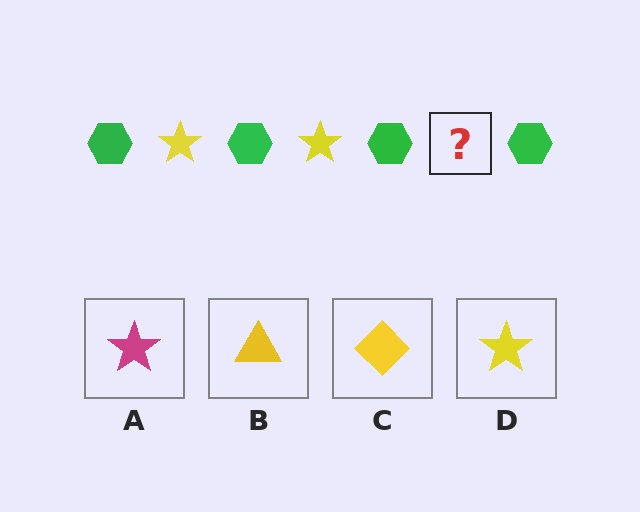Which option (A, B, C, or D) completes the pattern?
D.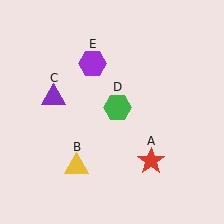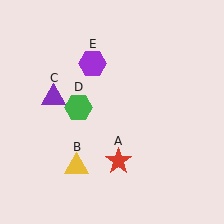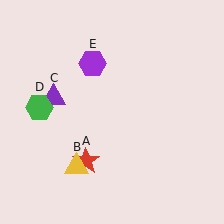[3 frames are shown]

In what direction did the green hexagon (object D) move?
The green hexagon (object D) moved left.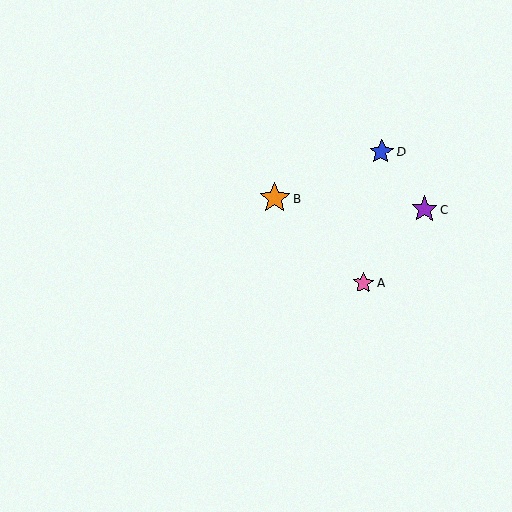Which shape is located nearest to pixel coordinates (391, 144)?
The blue star (labeled D) at (381, 152) is nearest to that location.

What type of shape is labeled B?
Shape B is an orange star.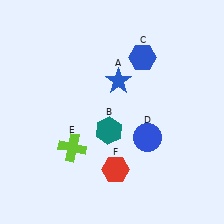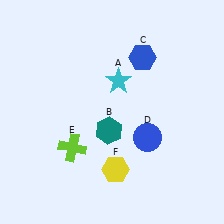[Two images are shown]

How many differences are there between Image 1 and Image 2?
There are 2 differences between the two images.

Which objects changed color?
A changed from blue to cyan. F changed from red to yellow.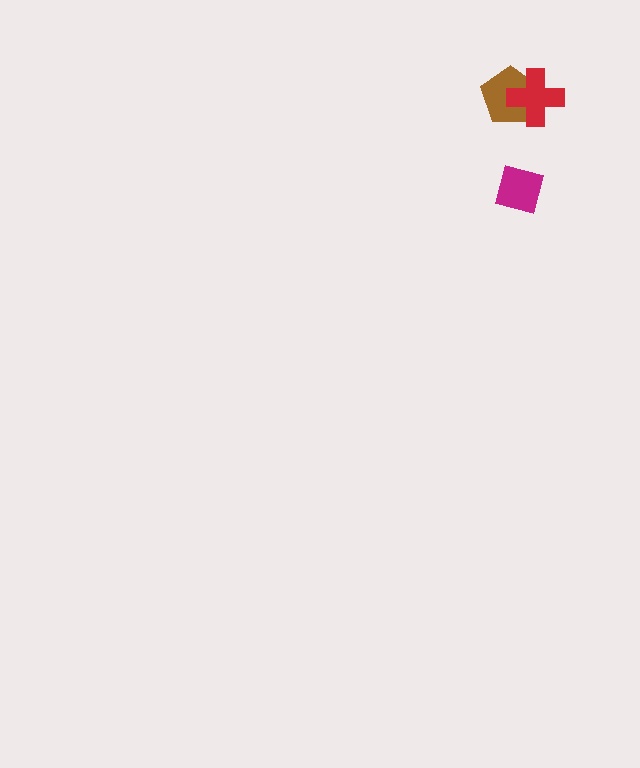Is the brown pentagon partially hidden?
Yes, it is partially covered by another shape.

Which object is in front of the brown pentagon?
The red cross is in front of the brown pentagon.